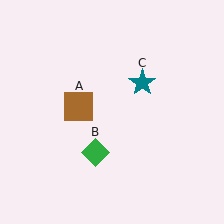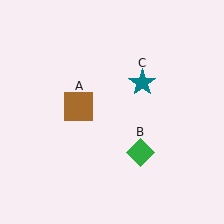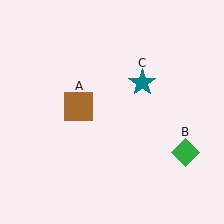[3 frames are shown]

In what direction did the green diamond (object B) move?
The green diamond (object B) moved right.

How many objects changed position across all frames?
1 object changed position: green diamond (object B).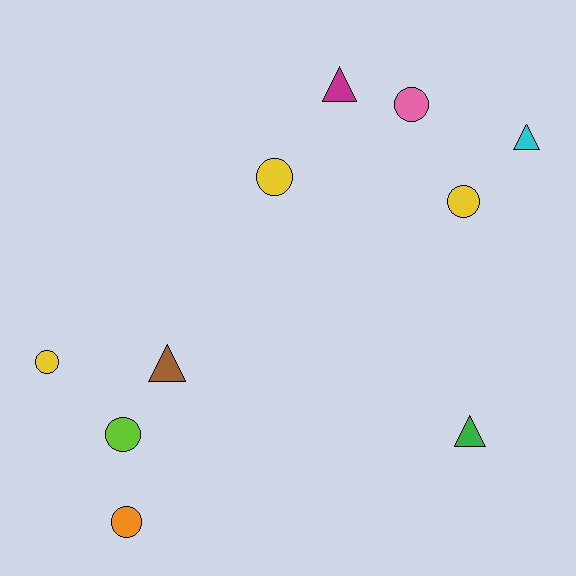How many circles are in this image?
There are 6 circles.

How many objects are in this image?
There are 10 objects.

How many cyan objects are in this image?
There is 1 cyan object.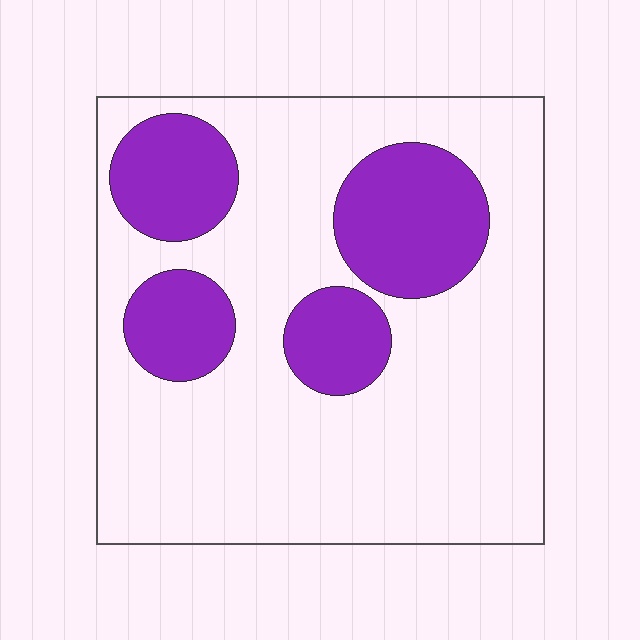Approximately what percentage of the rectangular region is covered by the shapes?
Approximately 25%.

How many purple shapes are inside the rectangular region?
4.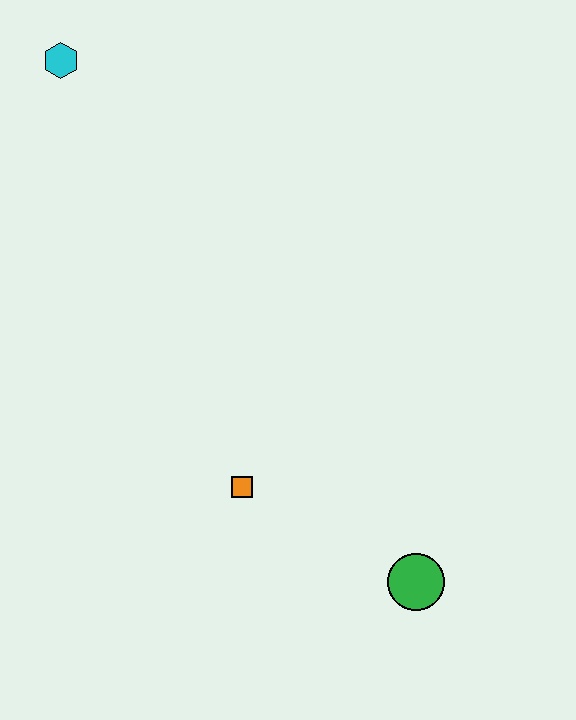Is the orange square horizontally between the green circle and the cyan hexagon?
Yes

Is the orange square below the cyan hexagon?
Yes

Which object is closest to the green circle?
The orange square is closest to the green circle.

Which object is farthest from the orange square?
The cyan hexagon is farthest from the orange square.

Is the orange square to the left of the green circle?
Yes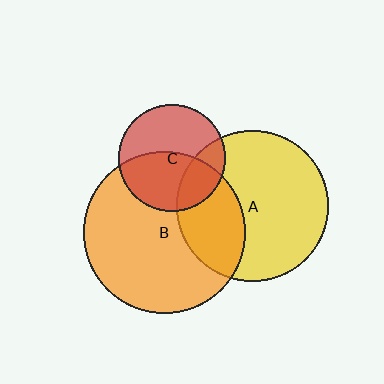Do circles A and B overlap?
Yes.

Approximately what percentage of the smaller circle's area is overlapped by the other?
Approximately 30%.